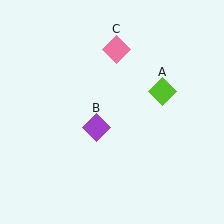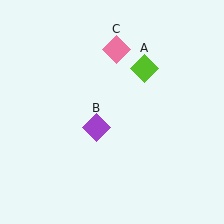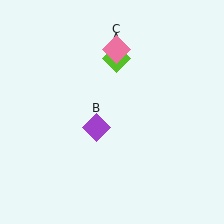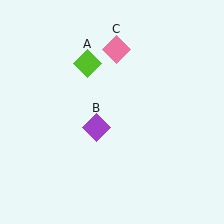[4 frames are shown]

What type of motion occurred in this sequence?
The lime diamond (object A) rotated counterclockwise around the center of the scene.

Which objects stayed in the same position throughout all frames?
Purple diamond (object B) and pink diamond (object C) remained stationary.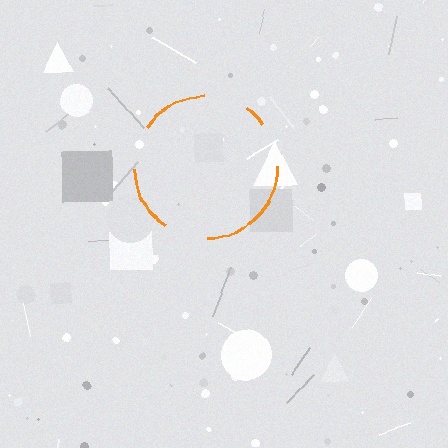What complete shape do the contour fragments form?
The contour fragments form a circle.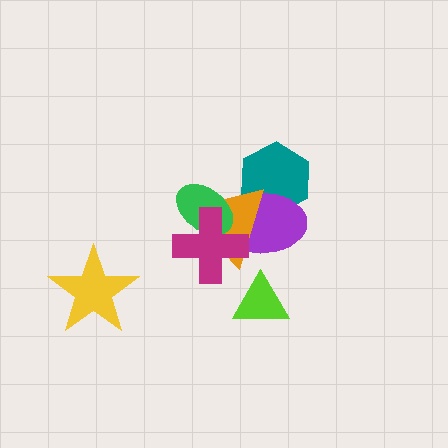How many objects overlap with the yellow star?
0 objects overlap with the yellow star.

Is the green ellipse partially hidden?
Yes, it is partially covered by another shape.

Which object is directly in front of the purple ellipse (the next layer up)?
The orange triangle is directly in front of the purple ellipse.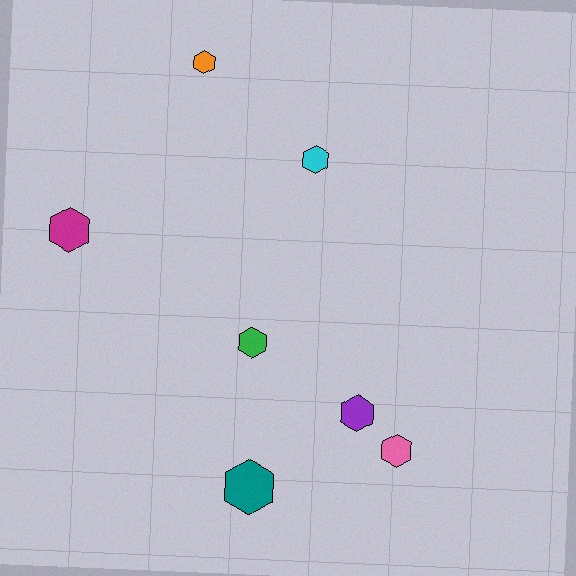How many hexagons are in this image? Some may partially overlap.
There are 7 hexagons.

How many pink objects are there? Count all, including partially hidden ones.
There is 1 pink object.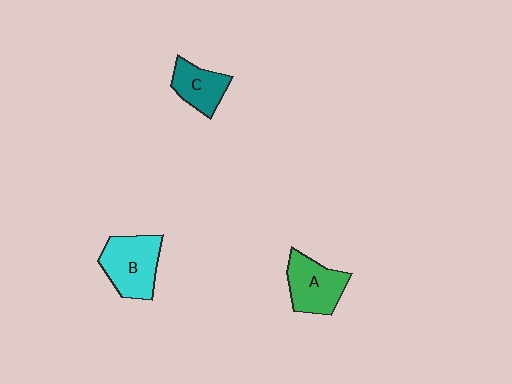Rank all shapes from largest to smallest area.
From largest to smallest: B (cyan), A (green), C (teal).